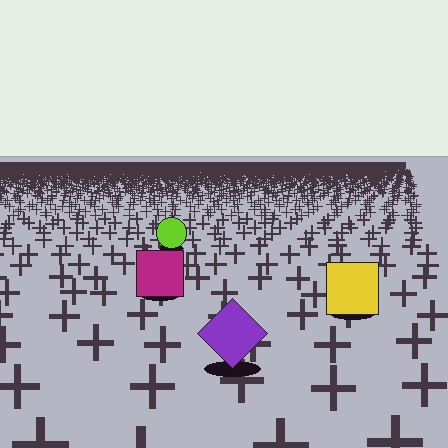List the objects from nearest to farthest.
From nearest to farthest: the purple diamond, the yellow square, the magenta square, the lime circle.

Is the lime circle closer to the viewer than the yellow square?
No. The yellow square is closer — you can tell from the texture gradient: the ground texture is coarser near it.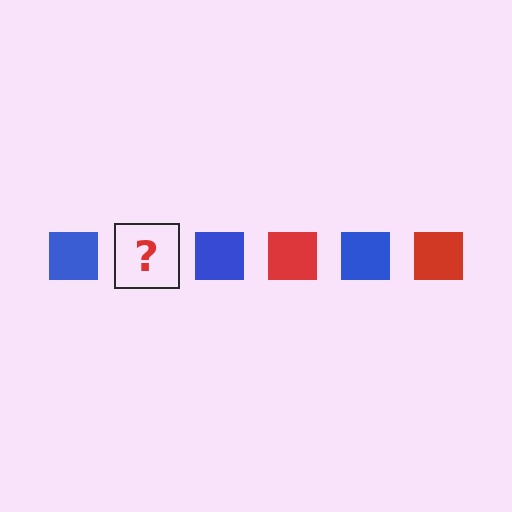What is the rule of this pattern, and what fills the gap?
The rule is that the pattern cycles through blue, red squares. The gap should be filled with a red square.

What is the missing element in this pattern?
The missing element is a red square.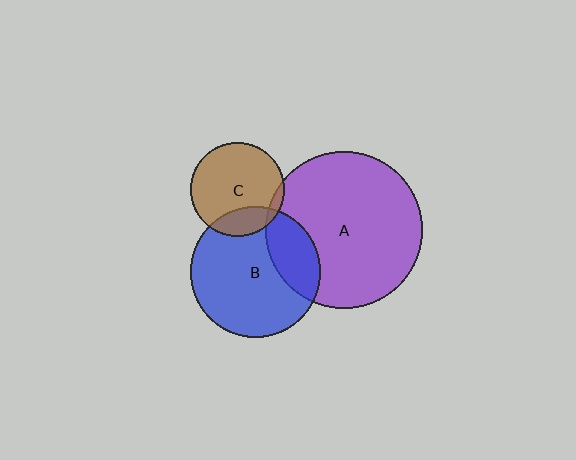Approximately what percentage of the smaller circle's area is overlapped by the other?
Approximately 25%.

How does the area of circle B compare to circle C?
Approximately 1.9 times.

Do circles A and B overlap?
Yes.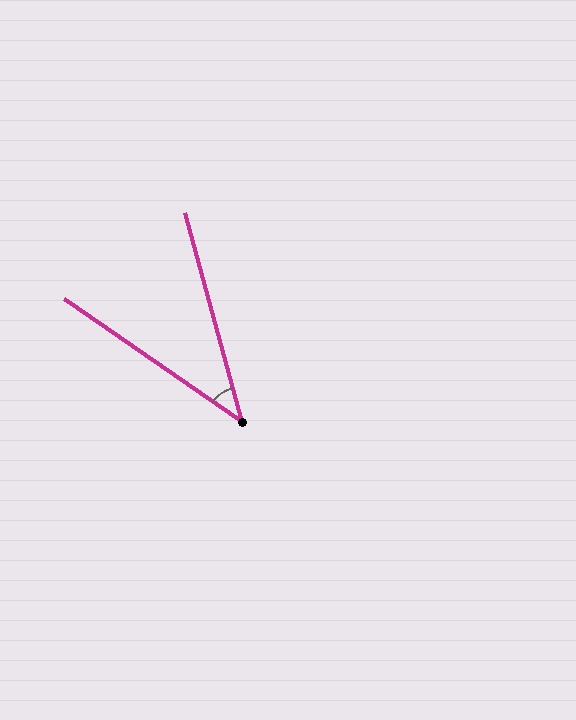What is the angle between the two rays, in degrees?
Approximately 40 degrees.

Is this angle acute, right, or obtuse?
It is acute.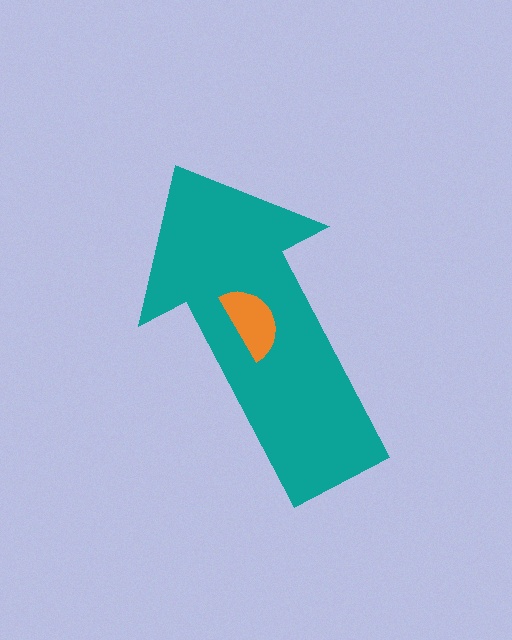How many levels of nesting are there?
2.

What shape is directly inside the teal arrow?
The orange semicircle.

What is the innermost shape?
The orange semicircle.